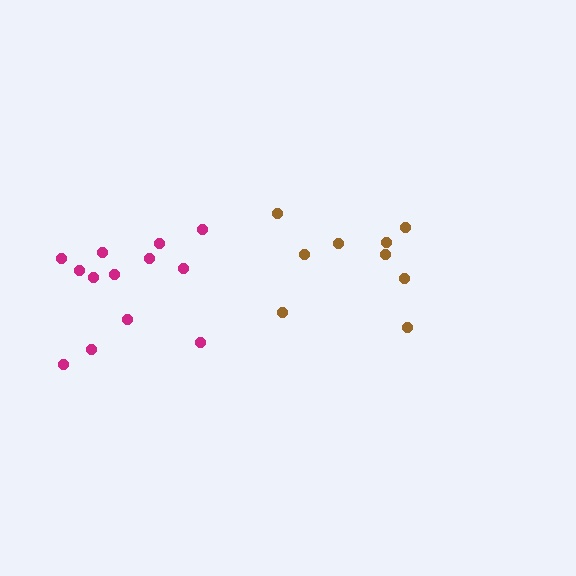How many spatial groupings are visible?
There are 2 spatial groupings.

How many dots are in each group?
Group 1: 13 dots, Group 2: 9 dots (22 total).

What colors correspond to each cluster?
The clusters are colored: magenta, brown.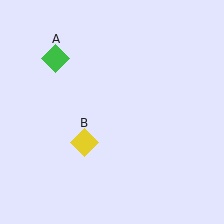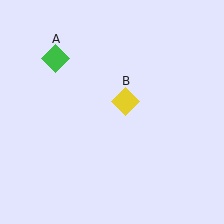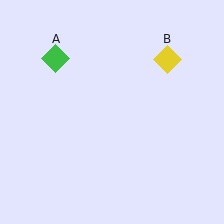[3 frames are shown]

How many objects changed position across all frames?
1 object changed position: yellow diamond (object B).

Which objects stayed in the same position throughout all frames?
Green diamond (object A) remained stationary.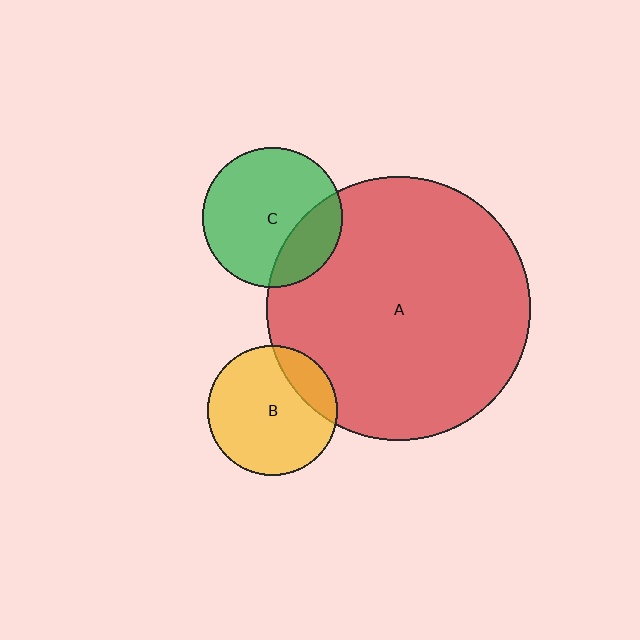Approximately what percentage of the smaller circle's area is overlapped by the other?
Approximately 20%.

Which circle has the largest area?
Circle A (red).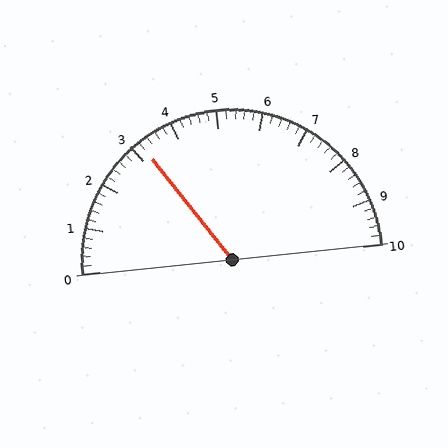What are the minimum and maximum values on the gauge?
The gauge ranges from 0 to 10.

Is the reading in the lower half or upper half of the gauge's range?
The reading is in the lower half of the range (0 to 10).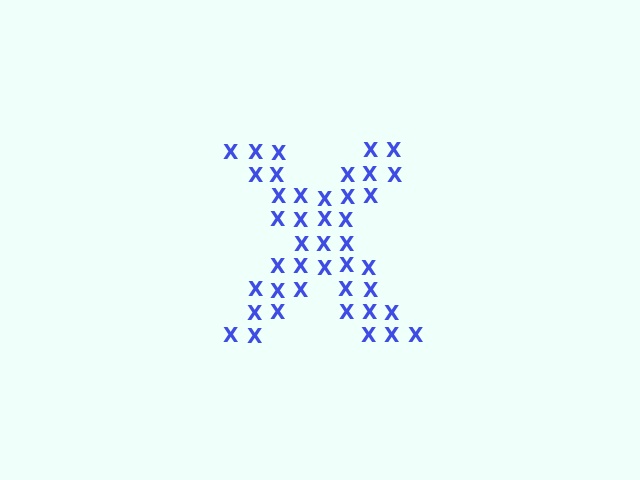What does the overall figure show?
The overall figure shows the letter X.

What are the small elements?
The small elements are letter X's.